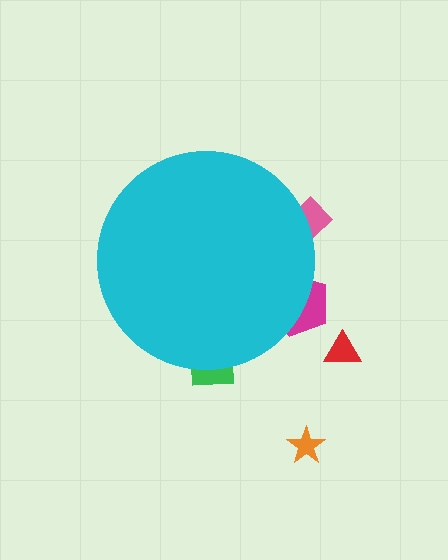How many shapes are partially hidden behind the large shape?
3 shapes are partially hidden.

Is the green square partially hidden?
Yes, the green square is partially hidden behind the cyan circle.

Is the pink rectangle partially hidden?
Yes, the pink rectangle is partially hidden behind the cyan circle.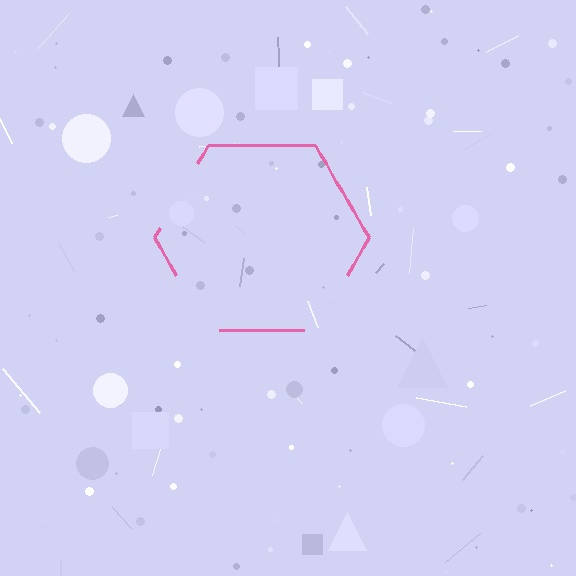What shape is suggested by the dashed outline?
The dashed outline suggests a hexagon.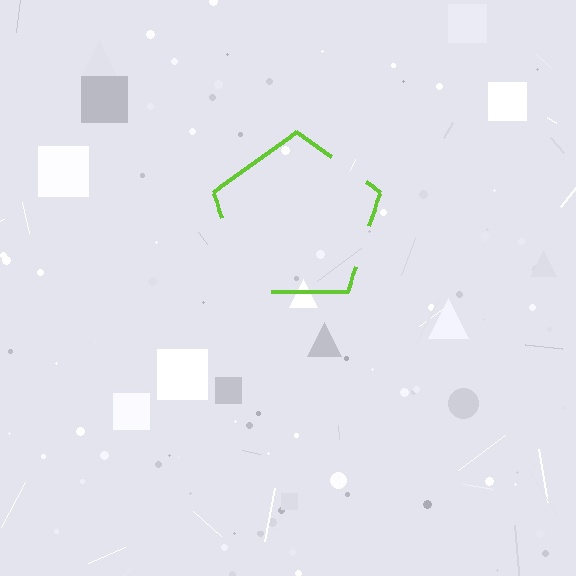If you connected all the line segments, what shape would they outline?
They would outline a pentagon.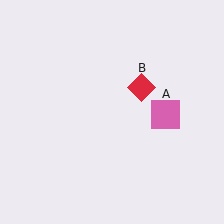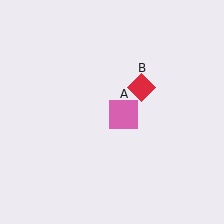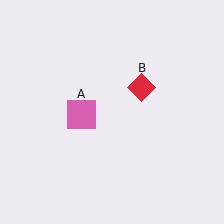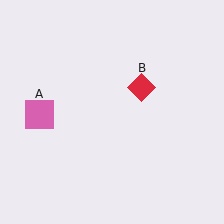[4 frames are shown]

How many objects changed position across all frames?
1 object changed position: pink square (object A).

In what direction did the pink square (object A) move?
The pink square (object A) moved left.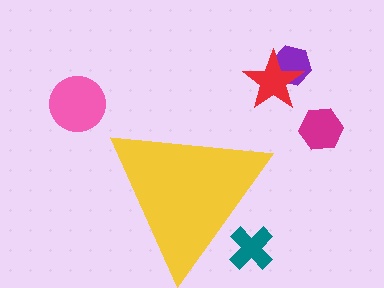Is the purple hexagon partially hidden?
No, the purple hexagon is fully visible.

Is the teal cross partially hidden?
Yes, the teal cross is partially hidden behind the yellow triangle.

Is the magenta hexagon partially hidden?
No, the magenta hexagon is fully visible.